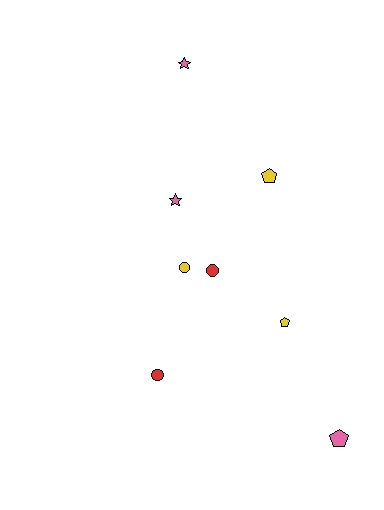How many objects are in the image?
There are 8 objects.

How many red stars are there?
There are no red stars.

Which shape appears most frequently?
Circle, with 3 objects.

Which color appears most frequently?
Pink, with 3 objects.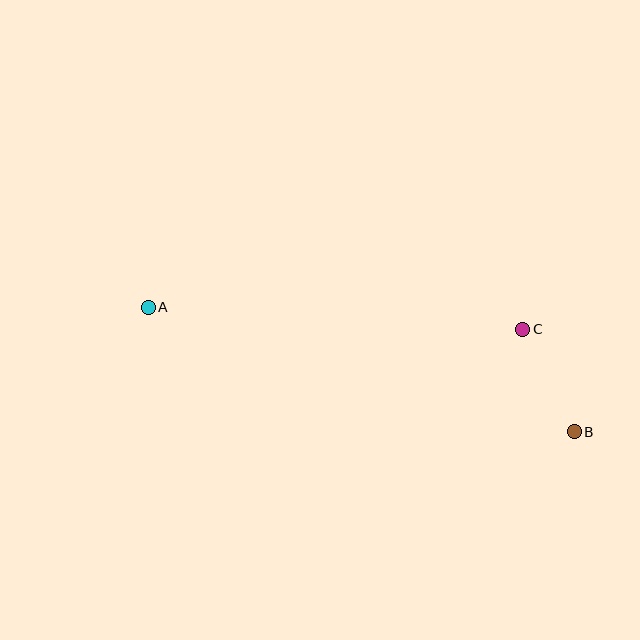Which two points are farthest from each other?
Points A and B are farthest from each other.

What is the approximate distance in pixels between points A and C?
The distance between A and C is approximately 376 pixels.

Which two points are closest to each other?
Points B and C are closest to each other.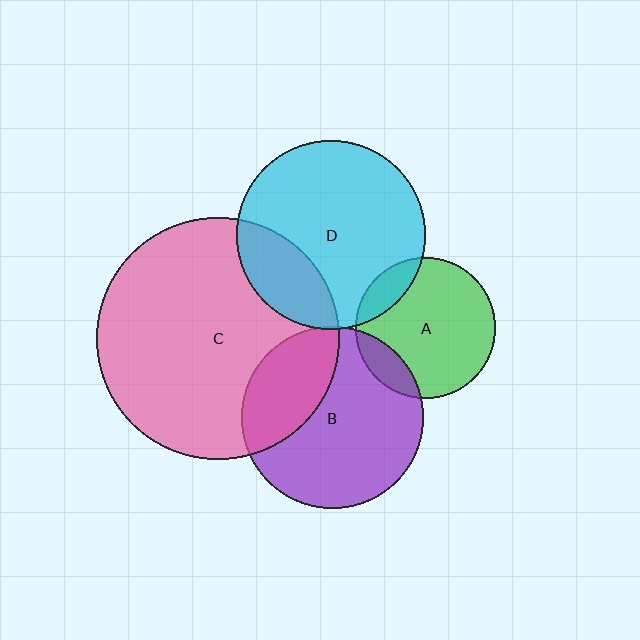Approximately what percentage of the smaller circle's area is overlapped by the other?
Approximately 25%.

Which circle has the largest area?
Circle C (pink).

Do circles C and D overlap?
Yes.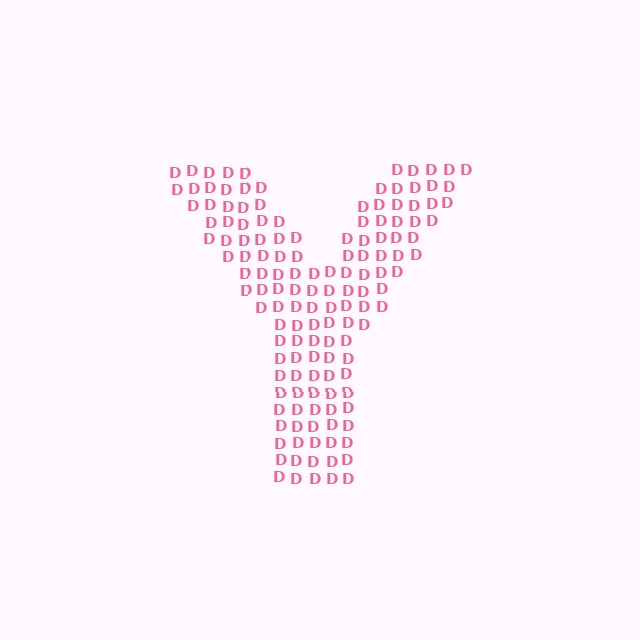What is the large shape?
The large shape is the letter Y.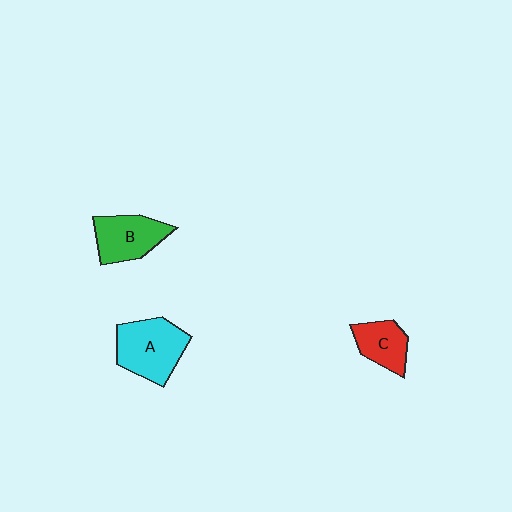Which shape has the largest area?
Shape A (cyan).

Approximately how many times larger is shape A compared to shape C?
Approximately 1.6 times.